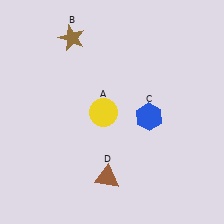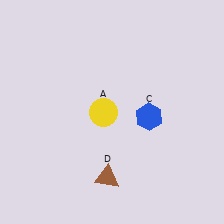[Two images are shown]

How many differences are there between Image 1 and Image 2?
There is 1 difference between the two images.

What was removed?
The brown star (B) was removed in Image 2.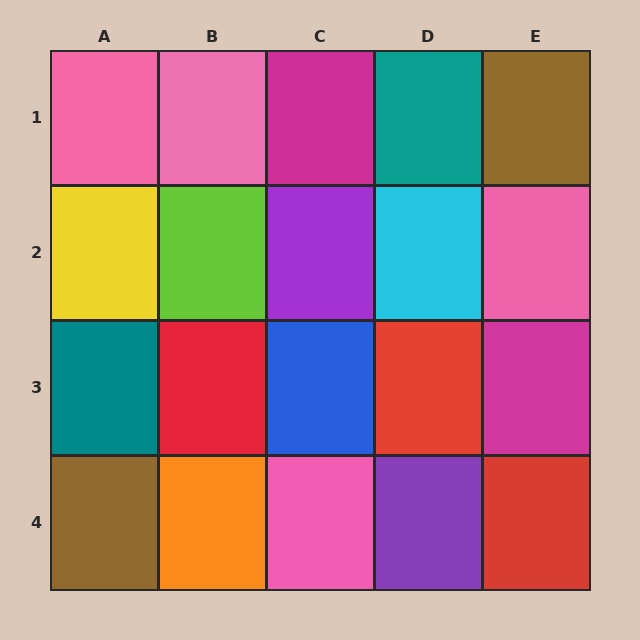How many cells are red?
3 cells are red.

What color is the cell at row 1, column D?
Teal.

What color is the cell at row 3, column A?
Teal.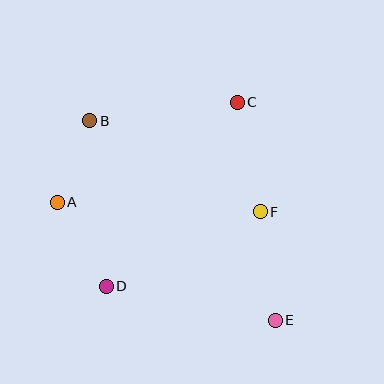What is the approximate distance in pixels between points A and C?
The distance between A and C is approximately 206 pixels.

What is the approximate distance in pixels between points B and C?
The distance between B and C is approximately 148 pixels.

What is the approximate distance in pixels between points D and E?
The distance between D and E is approximately 172 pixels.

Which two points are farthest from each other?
Points B and E are farthest from each other.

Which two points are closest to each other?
Points A and B are closest to each other.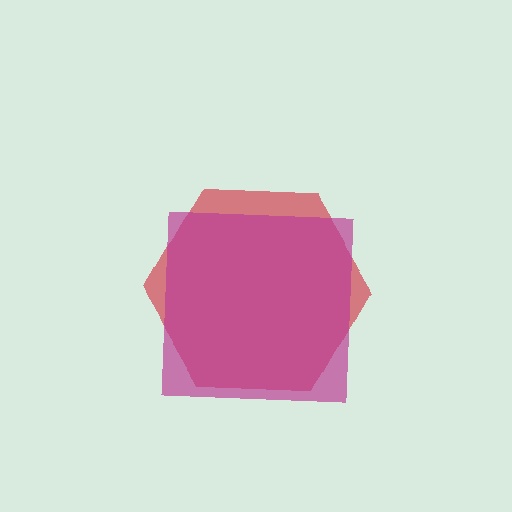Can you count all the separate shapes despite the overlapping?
Yes, there are 2 separate shapes.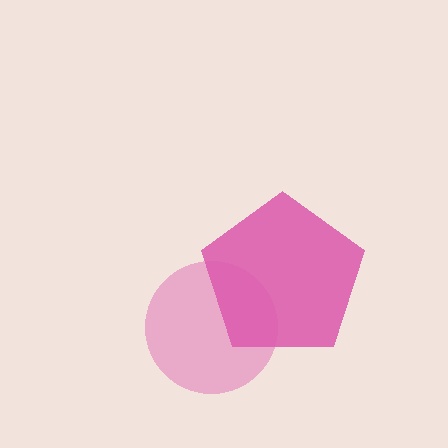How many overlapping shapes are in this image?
There are 2 overlapping shapes in the image.